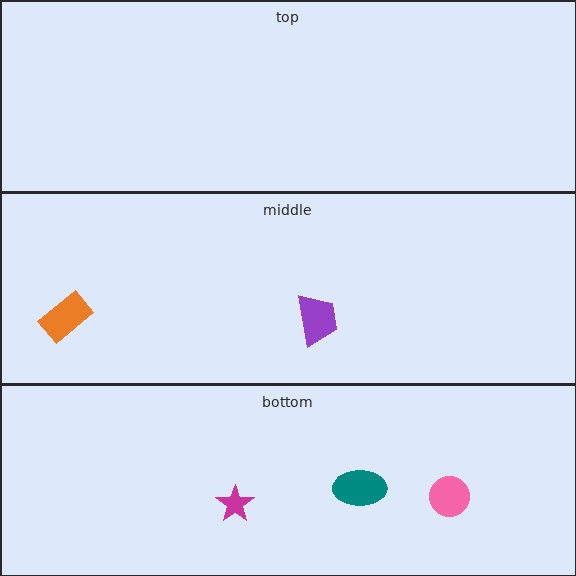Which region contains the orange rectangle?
The middle region.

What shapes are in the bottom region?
The pink circle, the teal ellipse, the magenta star.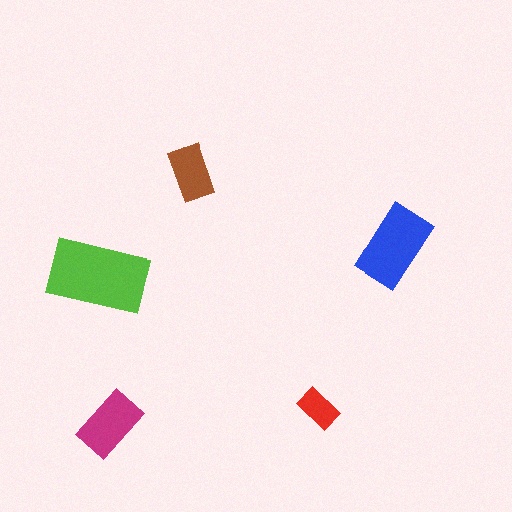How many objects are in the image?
There are 5 objects in the image.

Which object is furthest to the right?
The blue rectangle is rightmost.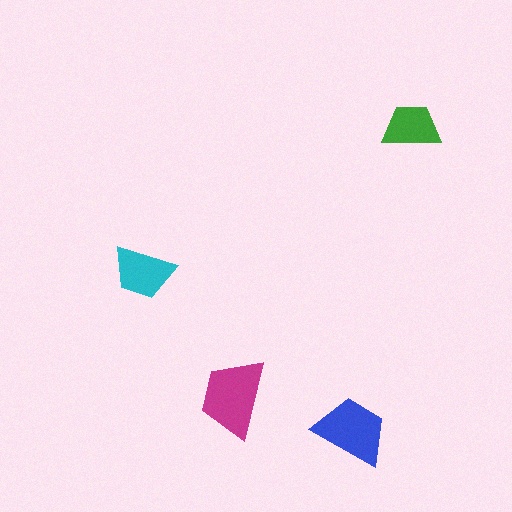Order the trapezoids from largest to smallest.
the magenta one, the blue one, the cyan one, the green one.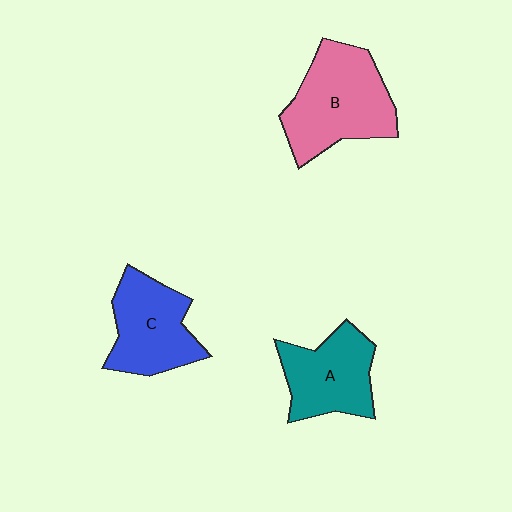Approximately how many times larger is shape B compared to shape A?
Approximately 1.3 times.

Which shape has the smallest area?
Shape A (teal).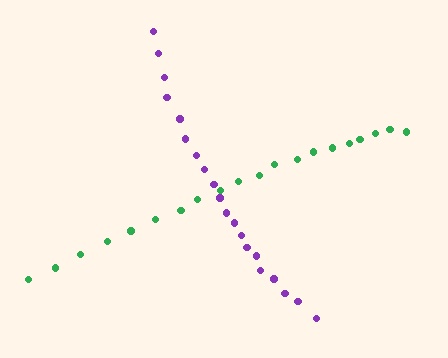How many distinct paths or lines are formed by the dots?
There are 2 distinct paths.